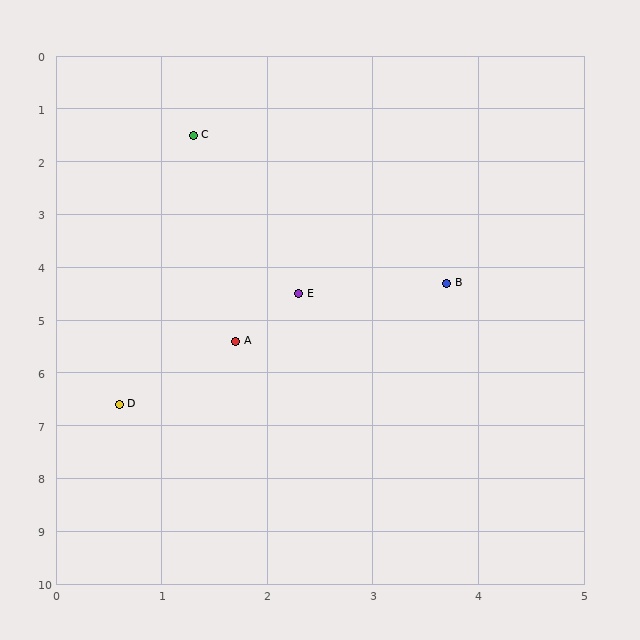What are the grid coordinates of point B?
Point B is at approximately (3.7, 4.3).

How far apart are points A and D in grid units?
Points A and D are about 1.6 grid units apart.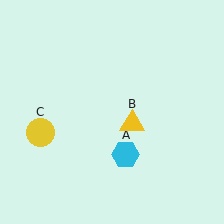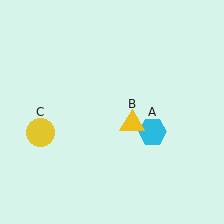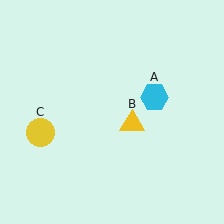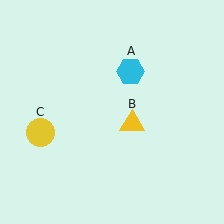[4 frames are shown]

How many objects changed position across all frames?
1 object changed position: cyan hexagon (object A).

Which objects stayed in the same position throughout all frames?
Yellow triangle (object B) and yellow circle (object C) remained stationary.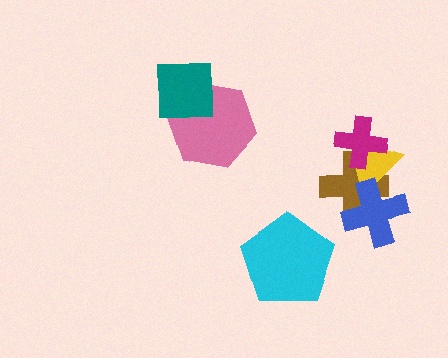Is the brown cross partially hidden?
Yes, it is partially covered by another shape.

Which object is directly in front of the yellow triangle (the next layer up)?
The blue cross is directly in front of the yellow triangle.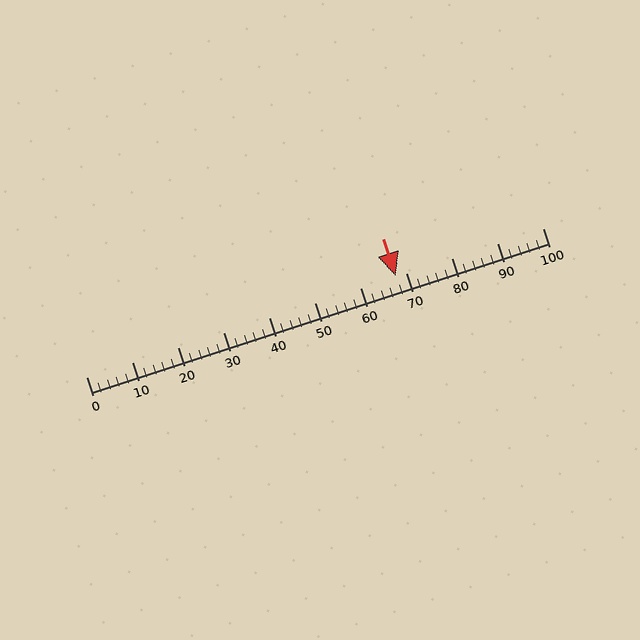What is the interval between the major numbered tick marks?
The major tick marks are spaced 10 units apart.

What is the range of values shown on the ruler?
The ruler shows values from 0 to 100.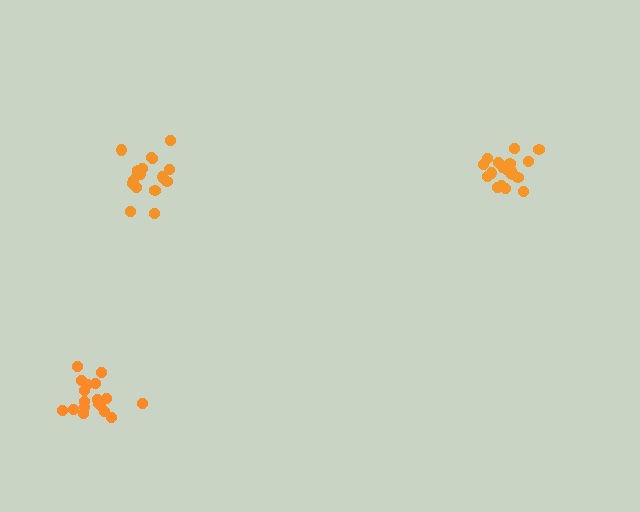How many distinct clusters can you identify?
There are 3 distinct clusters.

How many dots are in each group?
Group 1: 19 dots, Group 2: 18 dots, Group 3: 17 dots (54 total).